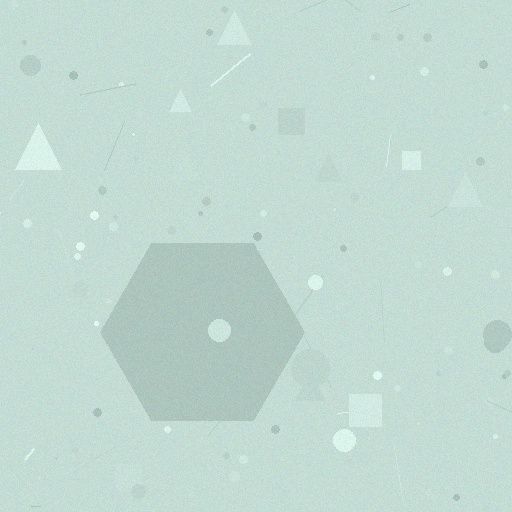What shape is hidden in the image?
A hexagon is hidden in the image.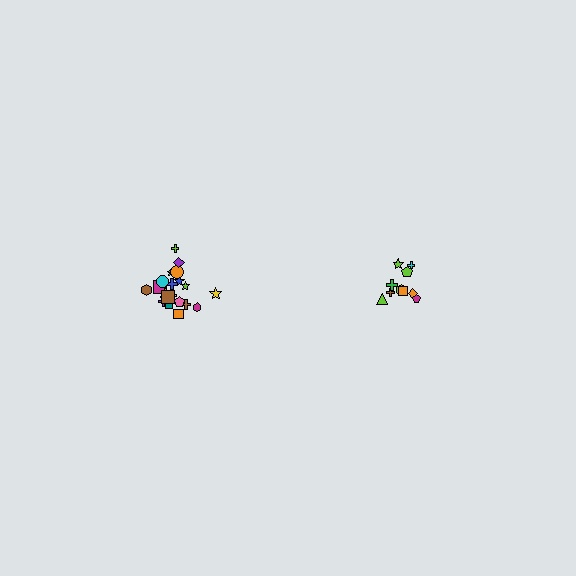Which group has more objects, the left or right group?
The left group.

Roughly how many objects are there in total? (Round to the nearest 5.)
Roughly 30 objects in total.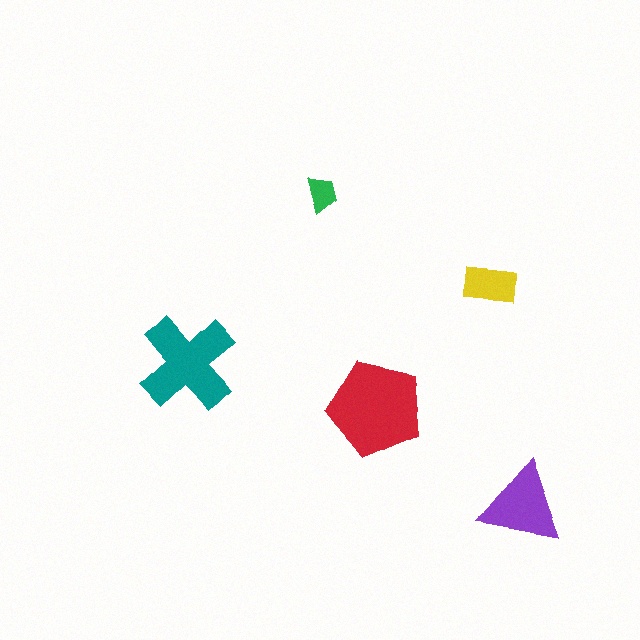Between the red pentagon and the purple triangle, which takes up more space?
The red pentagon.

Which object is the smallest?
The green trapezoid.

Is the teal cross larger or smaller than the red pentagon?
Smaller.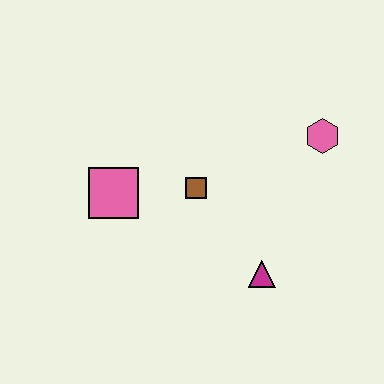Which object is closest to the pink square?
The brown square is closest to the pink square.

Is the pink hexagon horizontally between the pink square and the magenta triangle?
No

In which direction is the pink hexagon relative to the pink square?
The pink hexagon is to the right of the pink square.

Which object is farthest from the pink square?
The pink hexagon is farthest from the pink square.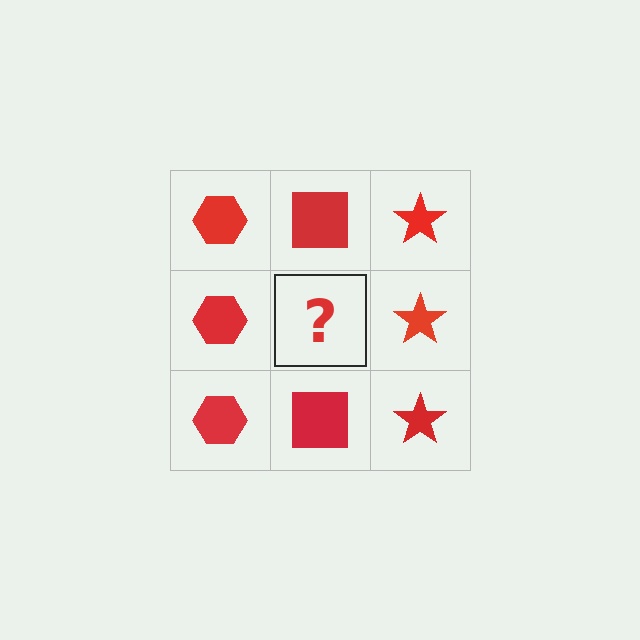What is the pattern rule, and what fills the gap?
The rule is that each column has a consistent shape. The gap should be filled with a red square.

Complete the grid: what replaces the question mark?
The question mark should be replaced with a red square.